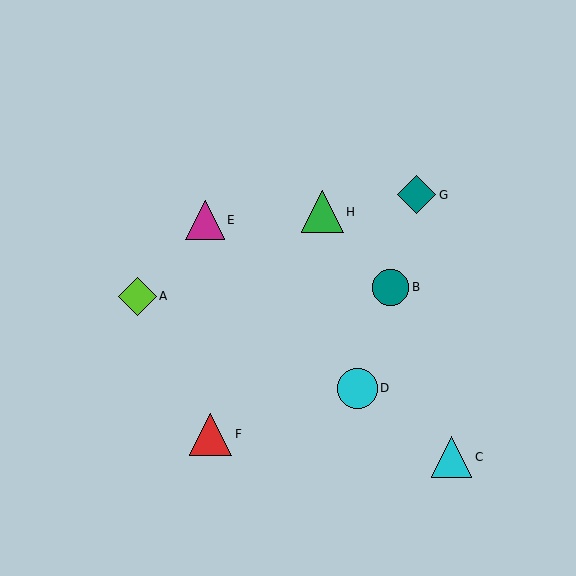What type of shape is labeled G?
Shape G is a teal diamond.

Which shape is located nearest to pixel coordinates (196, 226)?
The magenta triangle (labeled E) at (205, 220) is nearest to that location.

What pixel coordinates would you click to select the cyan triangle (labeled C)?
Click at (452, 457) to select the cyan triangle C.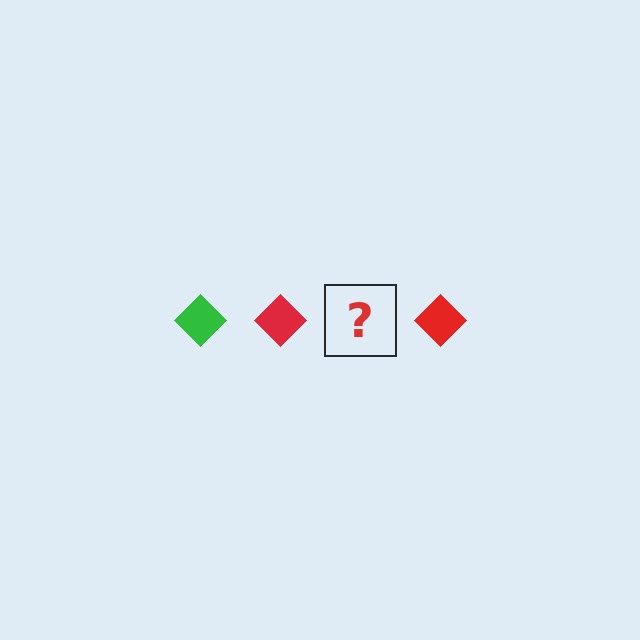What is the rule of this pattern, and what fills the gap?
The rule is that the pattern cycles through green, red diamonds. The gap should be filled with a green diamond.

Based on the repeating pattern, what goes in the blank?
The blank should be a green diamond.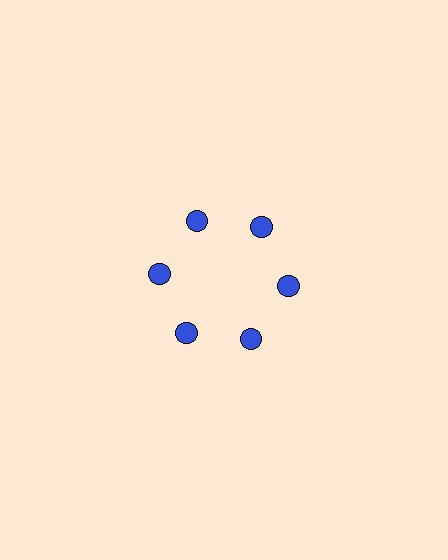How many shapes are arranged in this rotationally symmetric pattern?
There are 6 shapes, arranged in 6 groups of 1.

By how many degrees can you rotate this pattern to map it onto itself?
The pattern maps onto itself every 60 degrees of rotation.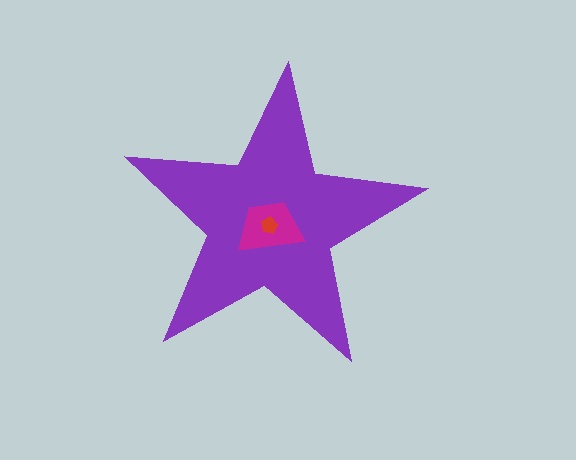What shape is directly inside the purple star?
The magenta trapezoid.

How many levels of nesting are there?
3.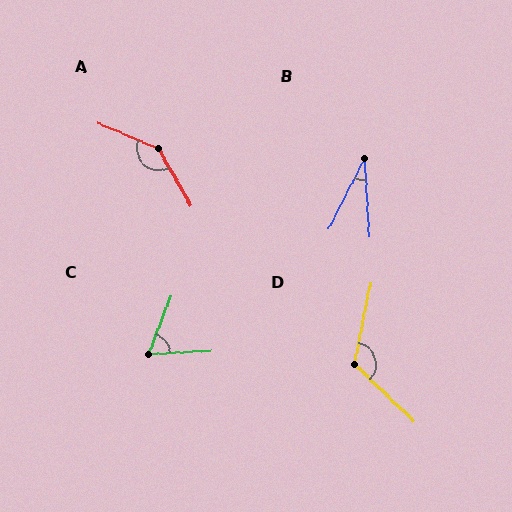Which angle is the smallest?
B, at approximately 31 degrees.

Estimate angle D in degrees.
Approximately 123 degrees.